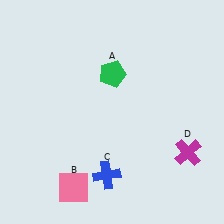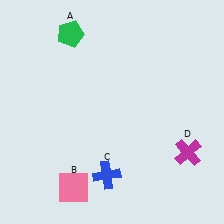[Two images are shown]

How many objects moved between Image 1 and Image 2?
1 object moved between the two images.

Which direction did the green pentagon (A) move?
The green pentagon (A) moved left.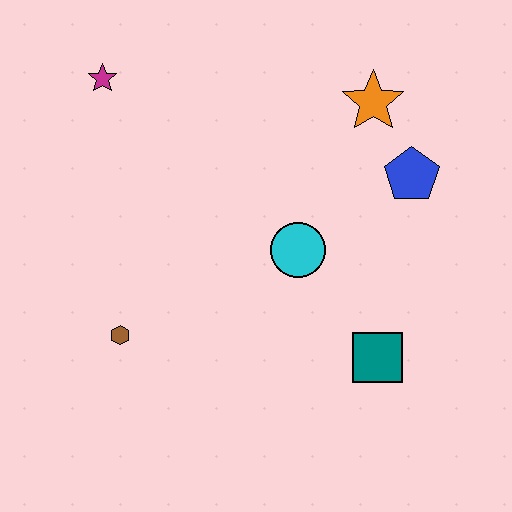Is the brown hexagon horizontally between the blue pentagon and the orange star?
No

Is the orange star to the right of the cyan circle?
Yes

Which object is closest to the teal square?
The cyan circle is closest to the teal square.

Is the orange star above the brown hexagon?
Yes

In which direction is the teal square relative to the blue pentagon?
The teal square is below the blue pentagon.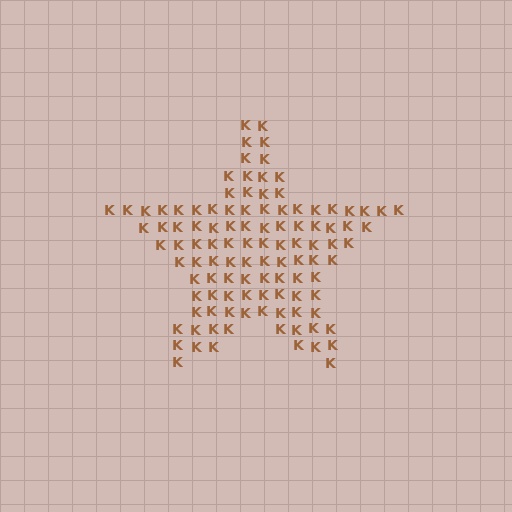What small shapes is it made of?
It is made of small letter K's.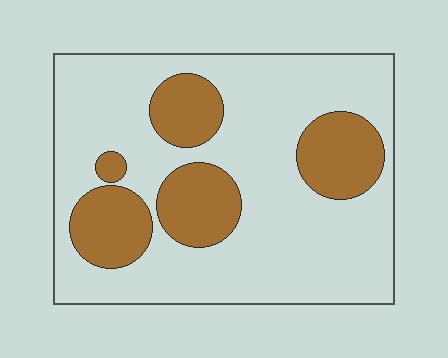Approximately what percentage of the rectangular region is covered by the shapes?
Approximately 25%.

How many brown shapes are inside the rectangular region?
5.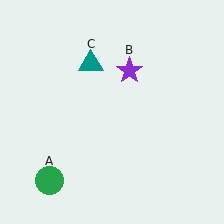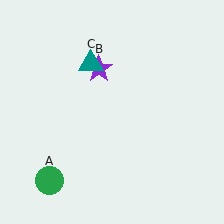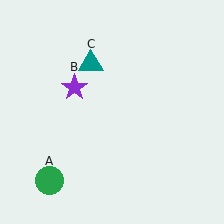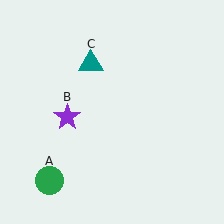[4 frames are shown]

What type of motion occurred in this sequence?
The purple star (object B) rotated counterclockwise around the center of the scene.